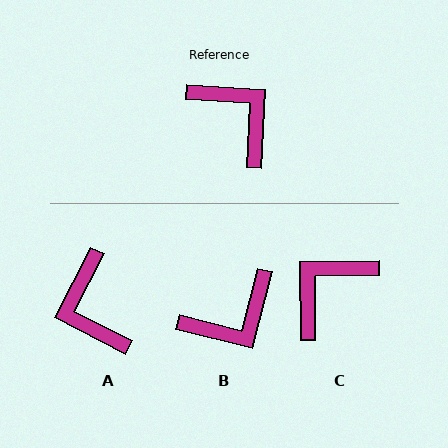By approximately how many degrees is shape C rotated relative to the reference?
Approximately 94 degrees counter-clockwise.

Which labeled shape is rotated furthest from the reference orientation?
A, about 156 degrees away.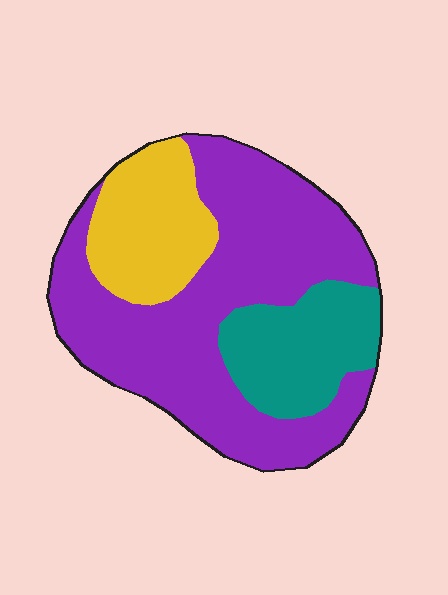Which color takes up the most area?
Purple, at roughly 60%.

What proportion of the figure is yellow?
Yellow covers 19% of the figure.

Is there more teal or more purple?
Purple.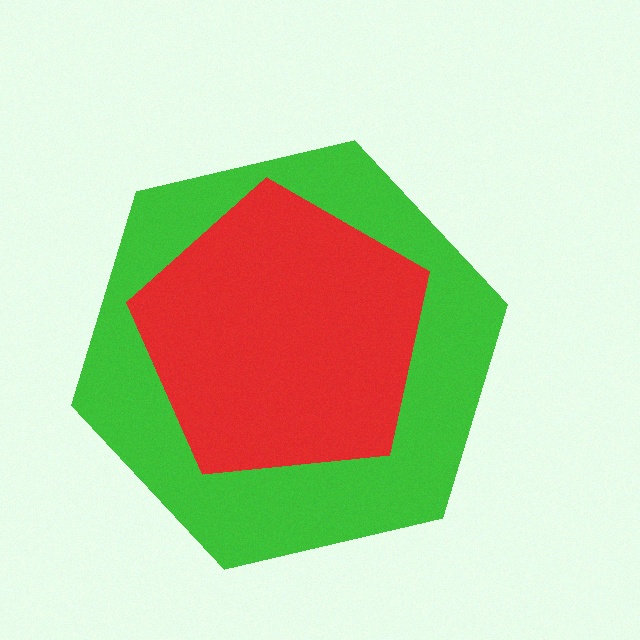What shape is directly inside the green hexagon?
The red pentagon.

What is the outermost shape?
The green hexagon.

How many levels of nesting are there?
2.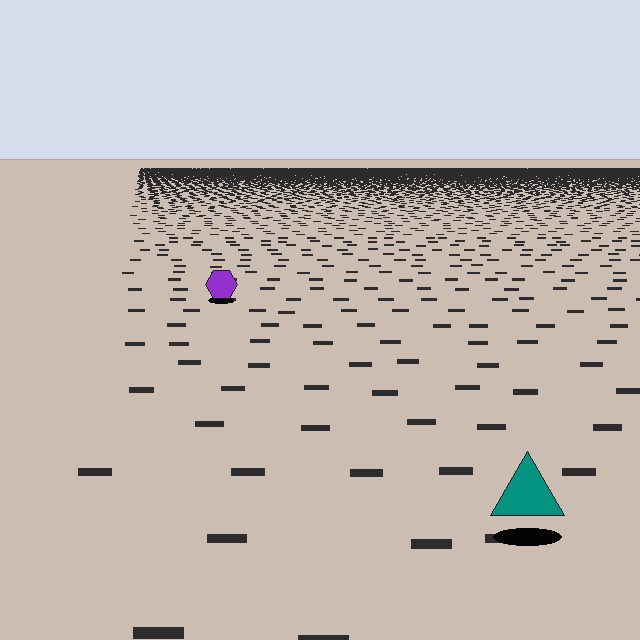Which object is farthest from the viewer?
The purple hexagon is farthest from the viewer. It appears smaller and the ground texture around it is denser.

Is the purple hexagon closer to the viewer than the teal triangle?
No. The teal triangle is closer — you can tell from the texture gradient: the ground texture is coarser near it.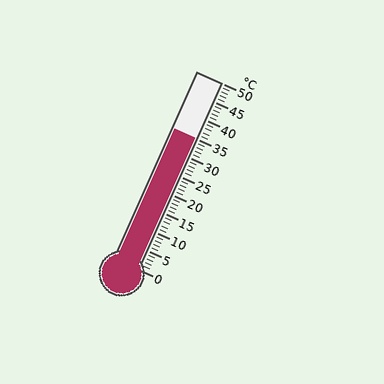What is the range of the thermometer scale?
The thermometer scale ranges from 0°C to 50°C.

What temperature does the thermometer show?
The thermometer shows approximately 35°C.